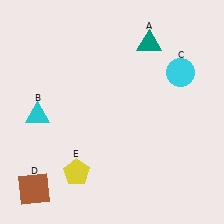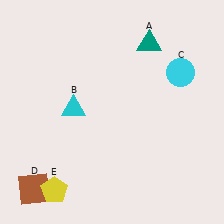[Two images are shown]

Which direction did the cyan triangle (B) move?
The cyan triangle (B) moved right.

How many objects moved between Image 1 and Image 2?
2 objects moved between the two images.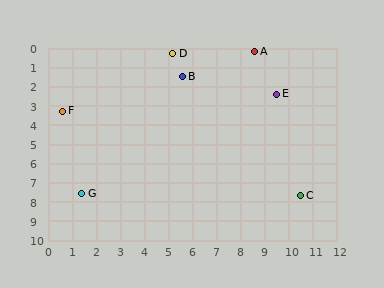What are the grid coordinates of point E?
Point E is at approximately (9.5, 2.4).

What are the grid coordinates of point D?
Point D is at approximately (5.2, 0.3).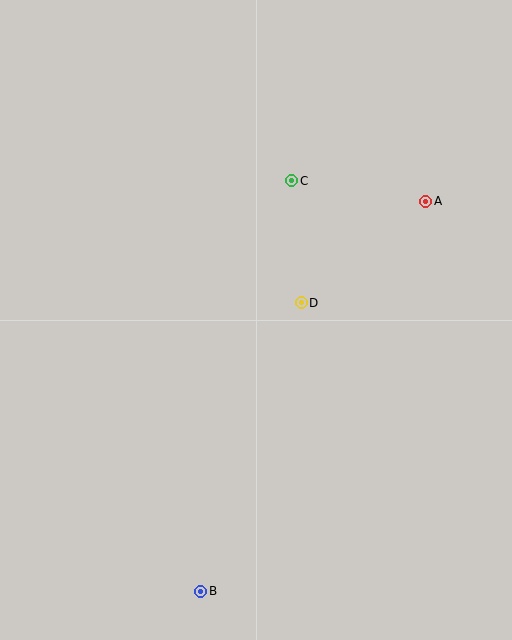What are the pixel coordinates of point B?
Point B is at (201, 591).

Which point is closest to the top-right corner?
Point A is closest to the top-right corner.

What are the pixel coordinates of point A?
Point A is at (426, 201).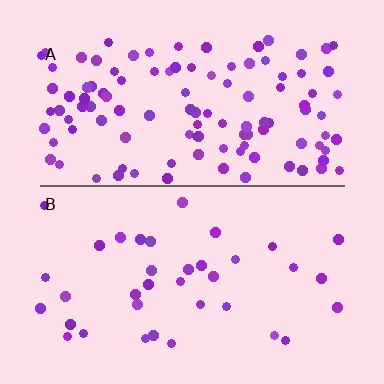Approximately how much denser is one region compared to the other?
Approximately 3.1× — region A over region B.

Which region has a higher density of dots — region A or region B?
A (the top).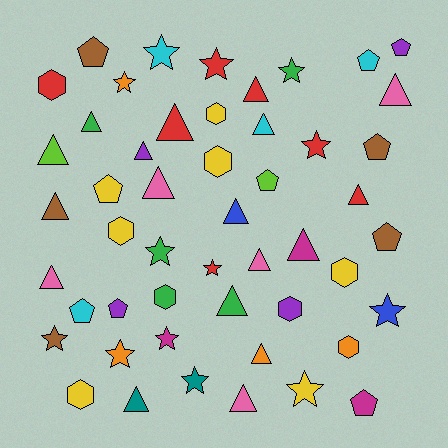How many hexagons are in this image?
There are 9 hexagons.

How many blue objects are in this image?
There are 2 blue objects.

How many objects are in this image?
There are 50 objects.